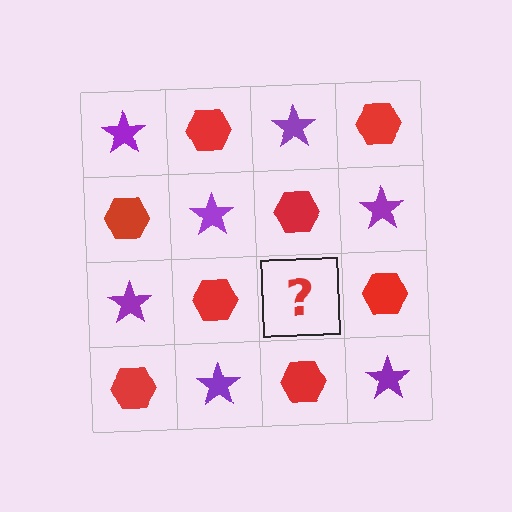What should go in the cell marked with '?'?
The missing cell should contain a purple star.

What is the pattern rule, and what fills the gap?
The rule is that it alternates purple star and red hexagon in a checkerboard pattern. The gap should be filled with a purple star.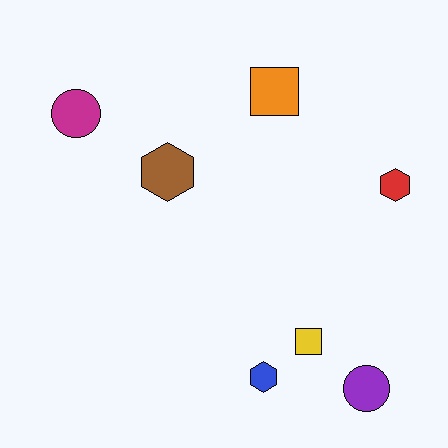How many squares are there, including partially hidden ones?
There are 2 squares.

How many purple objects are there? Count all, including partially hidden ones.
There is 1 purple object.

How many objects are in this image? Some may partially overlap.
There are 7 objects.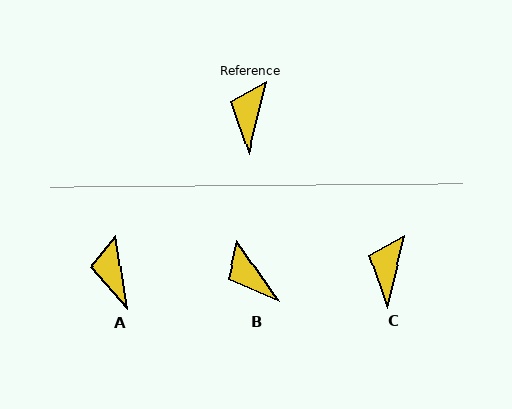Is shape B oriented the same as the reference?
No, it is off by about 48 degrees.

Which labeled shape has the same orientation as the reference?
C.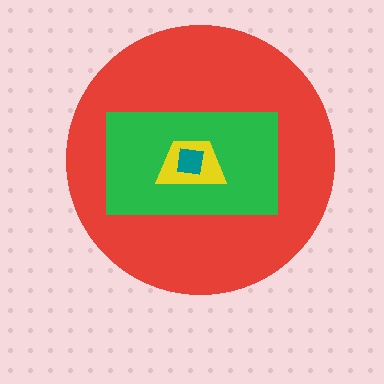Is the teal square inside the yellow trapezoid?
Yes.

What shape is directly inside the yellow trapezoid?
The teal square.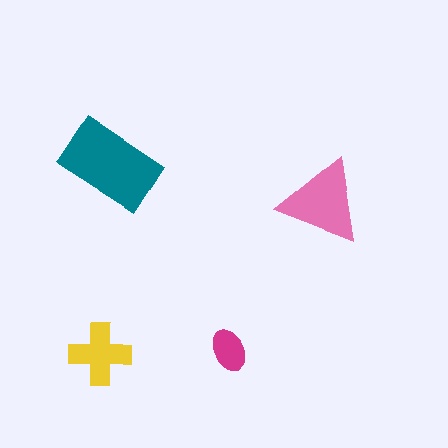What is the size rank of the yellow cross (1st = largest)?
3rd.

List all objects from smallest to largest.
The magenta ellipse, the yellow cross, the pink triangle, the teal rectangle.